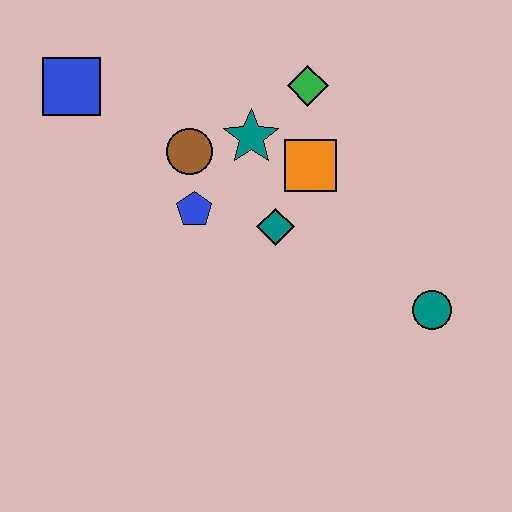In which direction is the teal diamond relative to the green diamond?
The teal diamond is below the green diamond.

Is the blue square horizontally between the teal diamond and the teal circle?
No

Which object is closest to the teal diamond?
The orange square is closest to the teal diamond.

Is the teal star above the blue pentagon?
Yes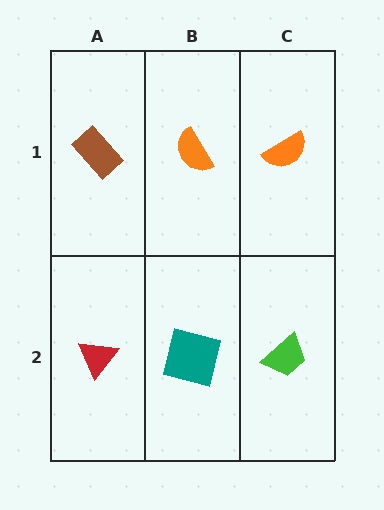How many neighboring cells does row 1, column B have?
3.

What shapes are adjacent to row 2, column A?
A brown rectangle (row 1, column A), a teal square (row 2, column B).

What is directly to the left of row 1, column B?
A brown rectangle.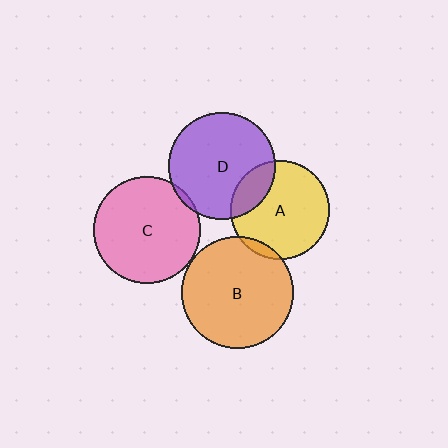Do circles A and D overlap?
Yes.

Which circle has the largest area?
Circle B (orange).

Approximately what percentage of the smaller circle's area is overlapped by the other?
Approximately 20%.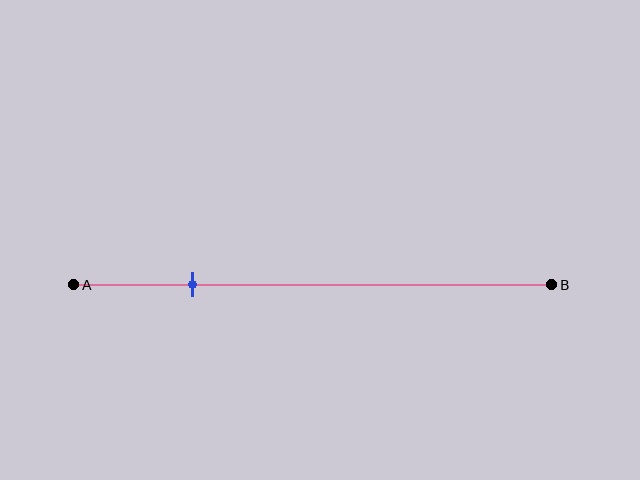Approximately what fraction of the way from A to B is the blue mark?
The blue mark is approximately 25% of the way from A to B.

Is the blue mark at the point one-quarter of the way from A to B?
Yes, the mark is approximately at the one-quarter point.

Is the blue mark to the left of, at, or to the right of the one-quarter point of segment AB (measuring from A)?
The blue mark is approximately at the one-quarter point of segment AB.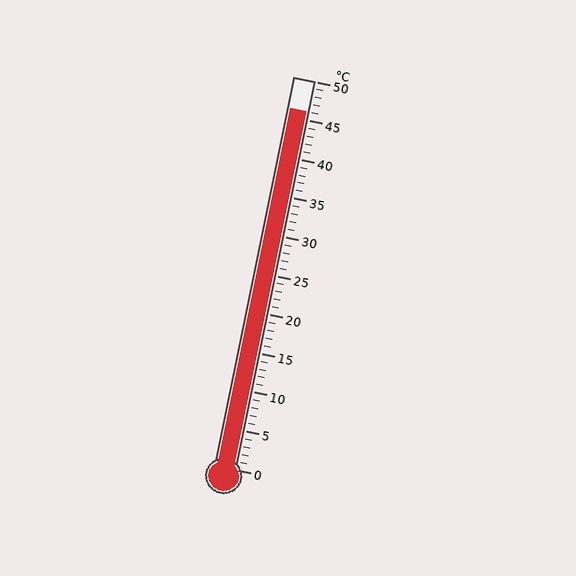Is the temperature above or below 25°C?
The temperature is above 25°C.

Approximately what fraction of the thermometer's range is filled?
The thermometer is filled to approximately 90% of its range.